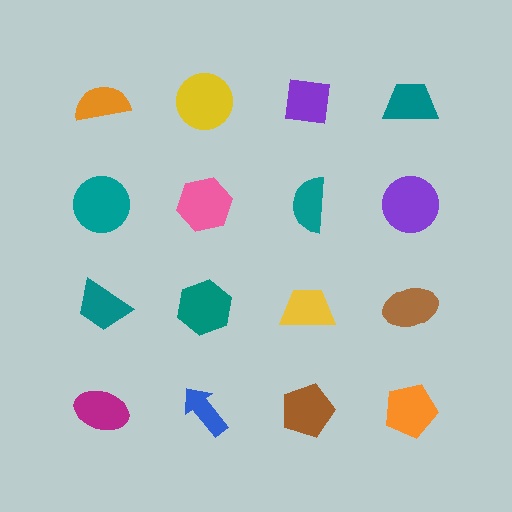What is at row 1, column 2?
A yellow circle.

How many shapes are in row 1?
4 shapes.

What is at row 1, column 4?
A teal trapezoid.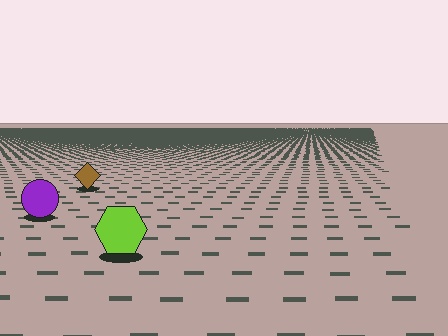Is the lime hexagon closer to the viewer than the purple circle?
Yes. The lime hexagon is closer — you can tell from the texture gradient: the ground texture is coarser near it.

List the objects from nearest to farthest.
From nearest to farthest: the lime hexagon, the purple circle, the brown diamond.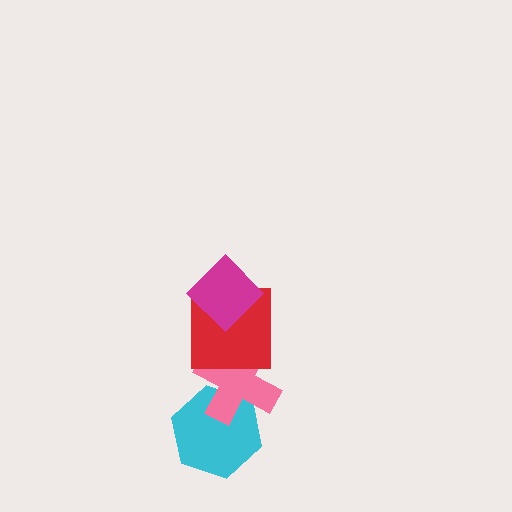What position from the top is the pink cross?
The pink cross is 3rd from the top.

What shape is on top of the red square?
The magenta diamond is on top of the red square.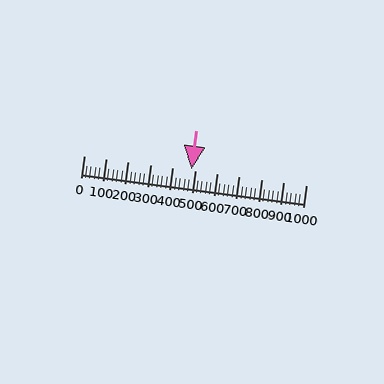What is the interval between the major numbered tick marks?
The major tick marks are spaced 100 units apart.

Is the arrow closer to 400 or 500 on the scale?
The arrow is closer to 500.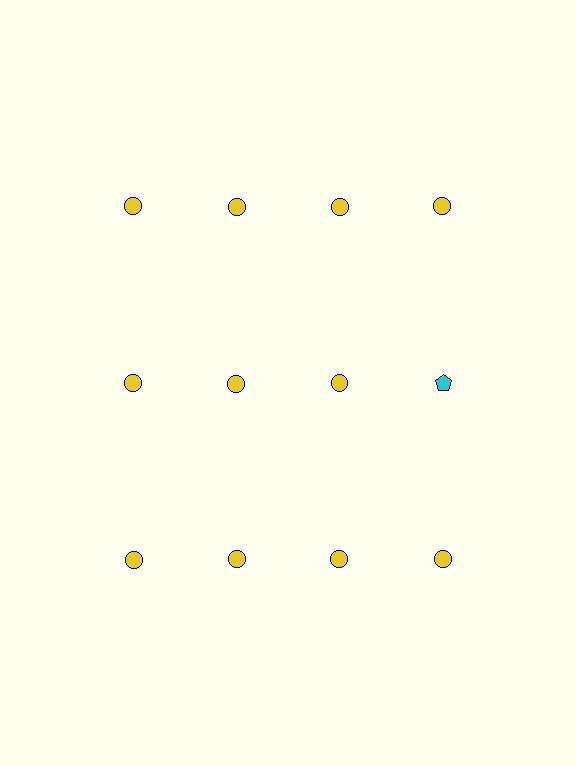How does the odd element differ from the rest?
It differs in both color (cyan instead of yellow) and shape (pentagon instead of circle).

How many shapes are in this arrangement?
There are 12 shapes arranged in a grid pattern.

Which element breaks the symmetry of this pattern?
The cyan pentagon in the second row, second from right column breaks the symmetry. All other shapes are yellow circles.